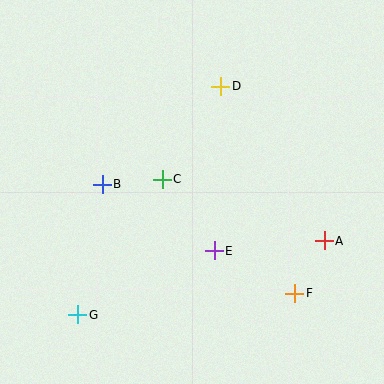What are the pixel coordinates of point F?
Point F is at (295, 293).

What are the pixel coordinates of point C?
Point C is at (162, 179).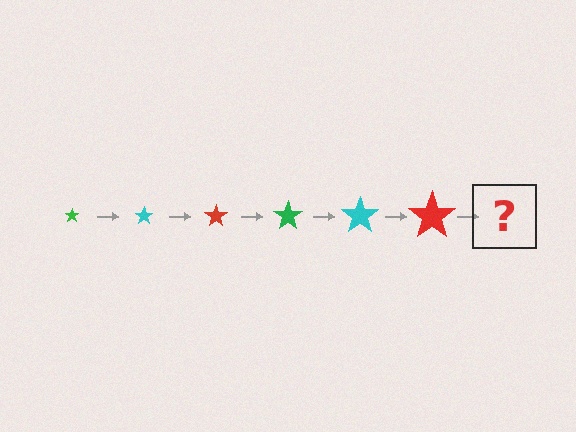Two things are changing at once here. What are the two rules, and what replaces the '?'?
The two rules are that the star grows larger each step and the color cycles through green, cyan, and red. The '?' should be a green star, larger than the previous one.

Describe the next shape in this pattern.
It should be a green star, larger than the previous one.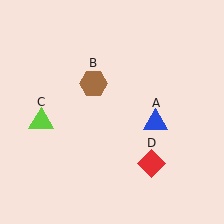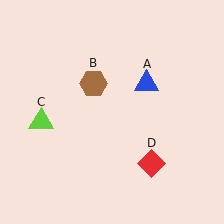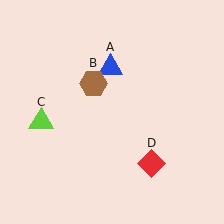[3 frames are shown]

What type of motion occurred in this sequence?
The blue triangle (object A) rotated counterclockwise around the center of the scene.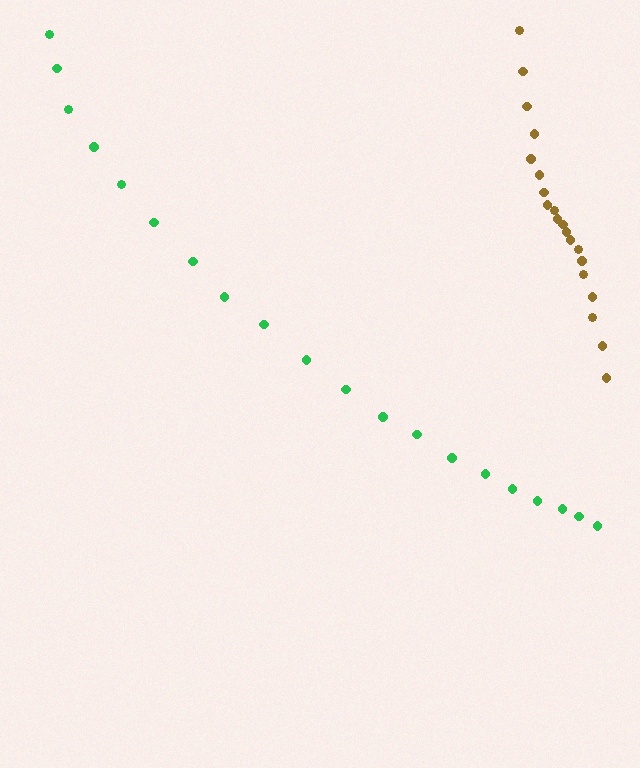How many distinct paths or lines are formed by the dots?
There are 2 distinct paths.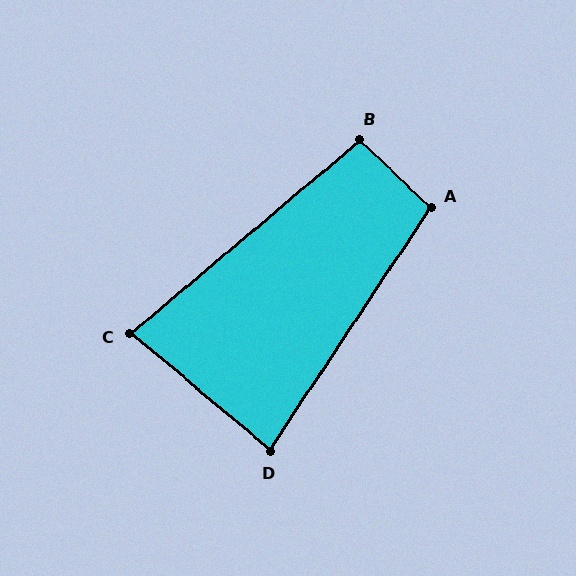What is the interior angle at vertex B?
Approximately 97 degrees (obtuse).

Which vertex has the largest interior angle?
A, at approximately 100 degrees.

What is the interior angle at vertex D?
Approximately 83 degrees (acute).